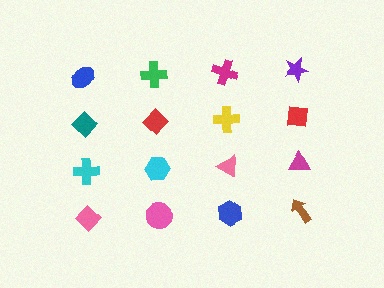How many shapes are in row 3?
4 shapes.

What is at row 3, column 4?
A magenta triangle.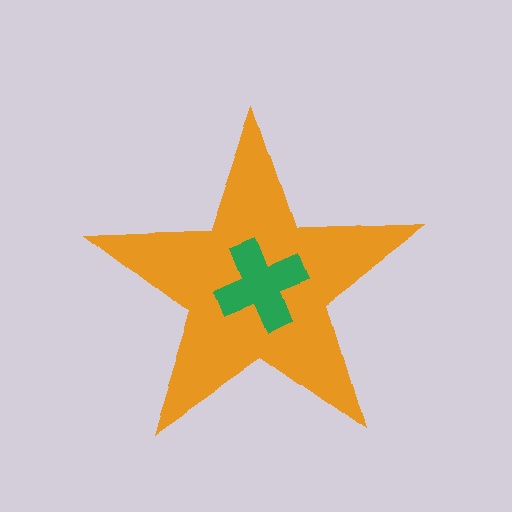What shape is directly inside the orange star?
The green cross.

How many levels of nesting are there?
2.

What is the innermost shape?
The green cross.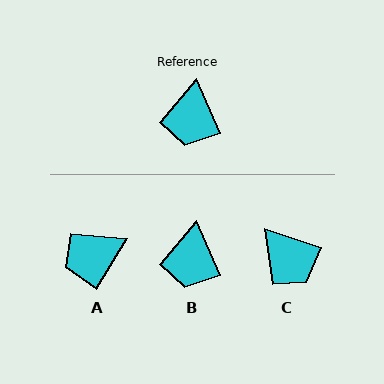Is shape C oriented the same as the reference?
No, it is off by about 48 degrees.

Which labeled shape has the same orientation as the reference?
B.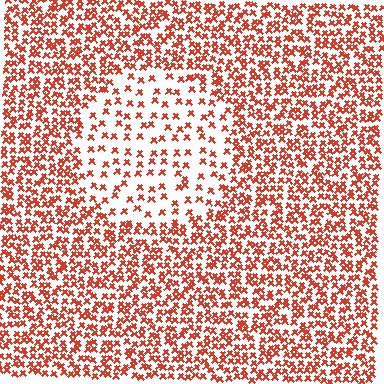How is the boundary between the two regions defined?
The boundary is defined by a change in element density (approximately 2.3x ratio). All elements are the same color, size, and shape.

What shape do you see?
I see a circle.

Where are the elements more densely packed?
The elements are more densely packed outside the circle boundary.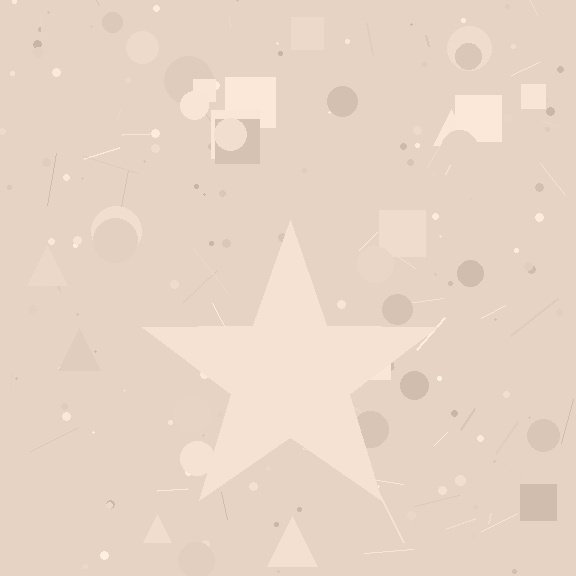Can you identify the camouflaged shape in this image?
The camouflaged shape is a star.